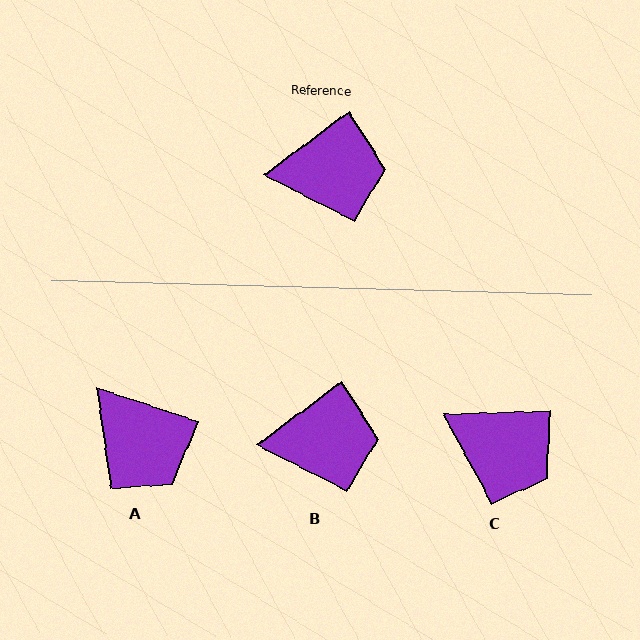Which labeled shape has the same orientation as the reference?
B.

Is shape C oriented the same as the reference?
No, it is off by about 34 degrees.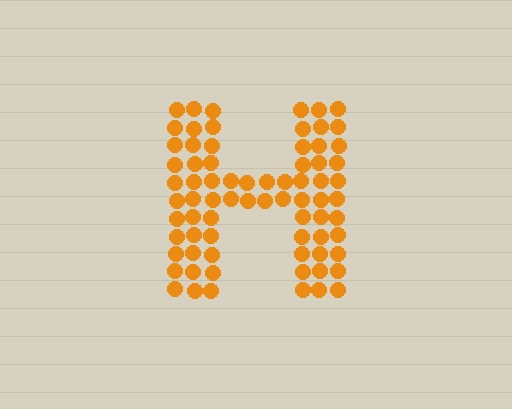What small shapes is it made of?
It is made of small circles.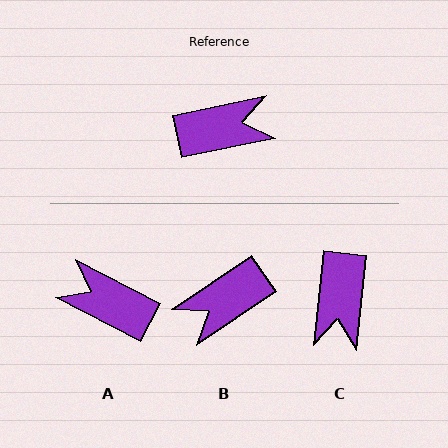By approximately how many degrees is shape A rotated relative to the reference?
Approximately 141 degrees counter-clockwise.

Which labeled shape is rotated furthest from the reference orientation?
B, about 158 degrees away.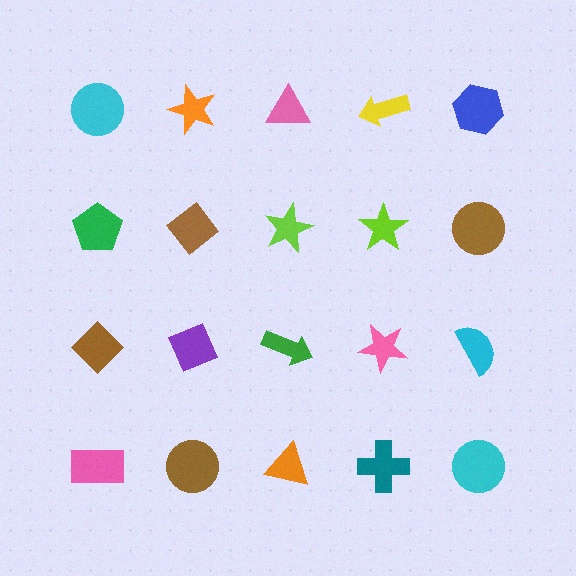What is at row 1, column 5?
A blue hexagon.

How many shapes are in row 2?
5 shapes.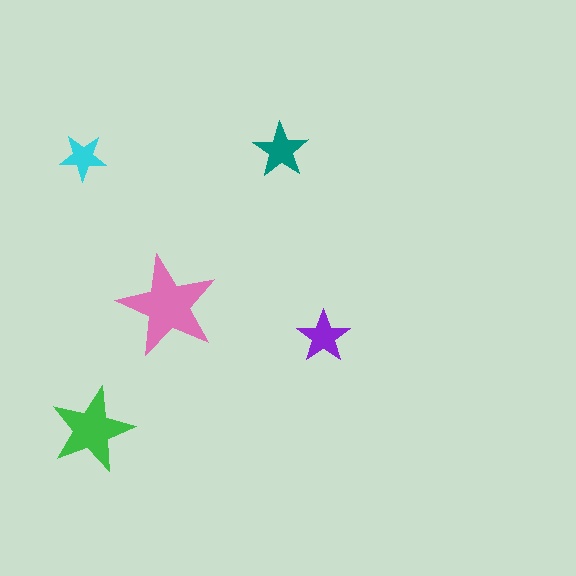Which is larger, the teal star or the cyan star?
The teal one.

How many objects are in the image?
There are 5 objects in the image.